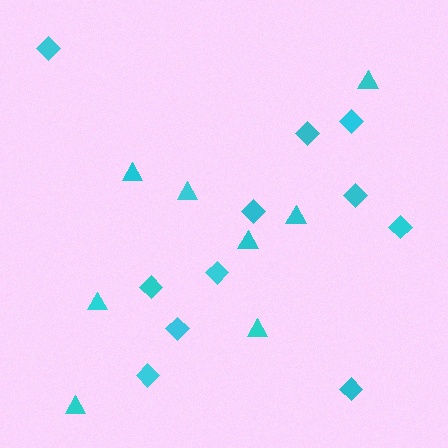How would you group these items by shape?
There are 2 groups: one group of diamonds (11) and one group of triangles (8).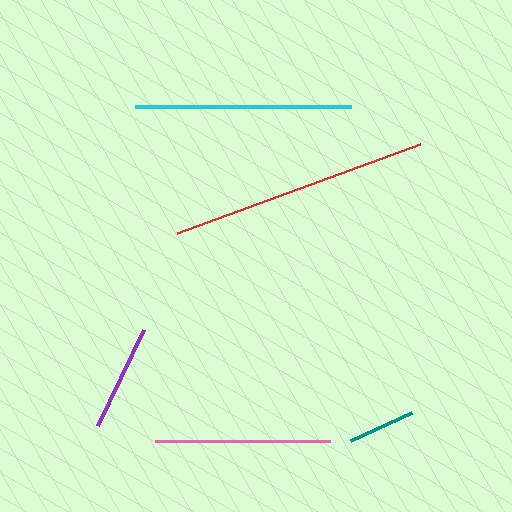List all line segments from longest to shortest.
From longest to shortest: red, cyan, pink, purple, teal.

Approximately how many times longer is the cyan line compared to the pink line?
The cyan line is approximately 1.2 times the length of the pink line.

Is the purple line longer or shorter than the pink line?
The pink line is longer than the purple line.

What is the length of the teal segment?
The teal segment is approximately 68 pixels long.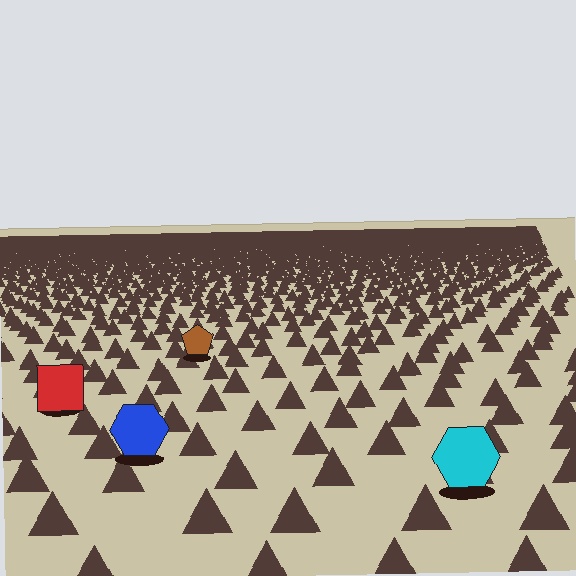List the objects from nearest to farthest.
From nearest to farthest: the cyan hexagon, the blue hexagon, the red square, the brown pentagon.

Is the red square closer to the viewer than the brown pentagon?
Yes. The red square is closer — you can tell from the texture gradient: the ground texture is coarser near it.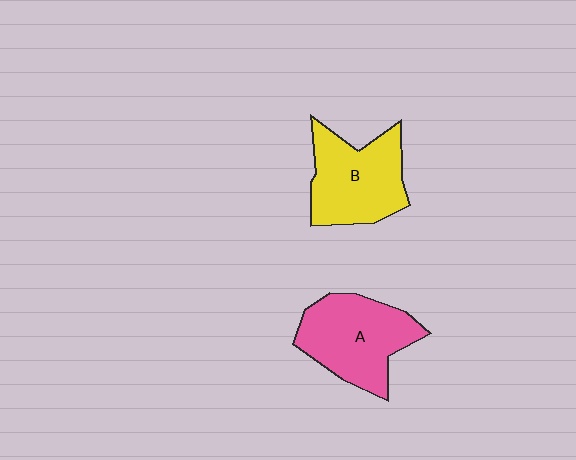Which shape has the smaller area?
Shape B (yellow).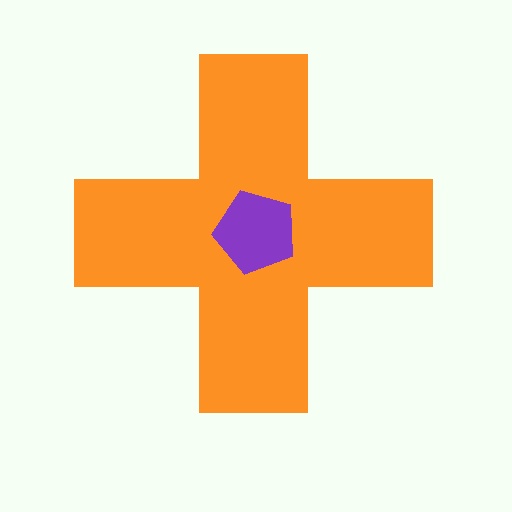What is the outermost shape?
The orange cross.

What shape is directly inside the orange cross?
The purple pentagon.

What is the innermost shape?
The purple pentagon.